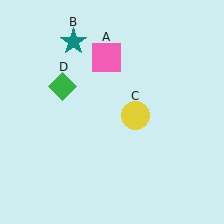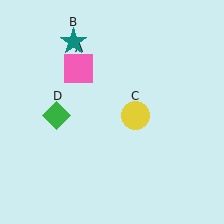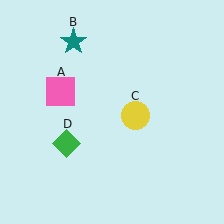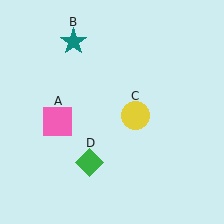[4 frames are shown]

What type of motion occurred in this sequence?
The pink square (object A), green diamond (object D) rotated counterclockwise around the center of the scene.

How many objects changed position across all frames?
2 objects changed position: pink square (object A), green diamond (object D).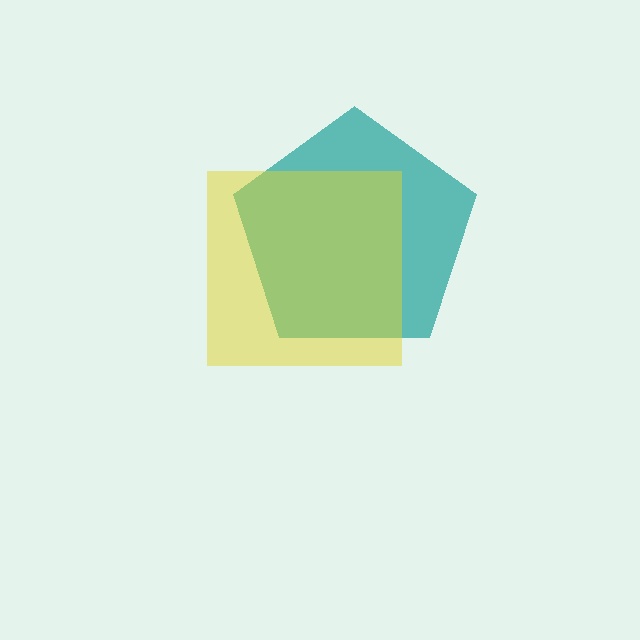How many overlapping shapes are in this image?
There are 2 overlapping shapes in the image.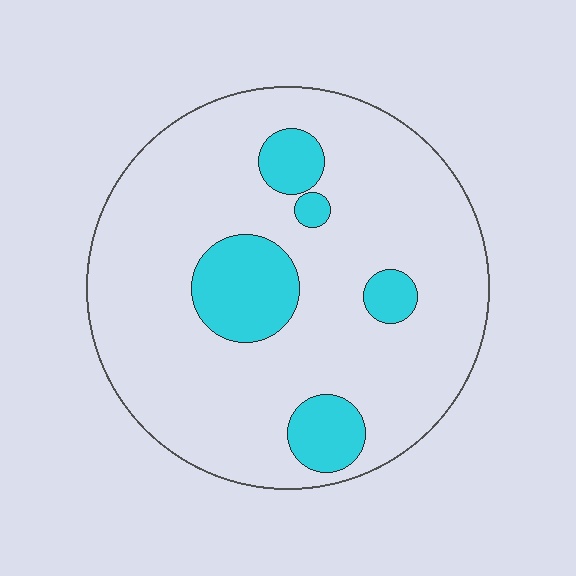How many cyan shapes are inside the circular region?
5.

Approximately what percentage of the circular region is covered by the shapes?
Approximately 15%.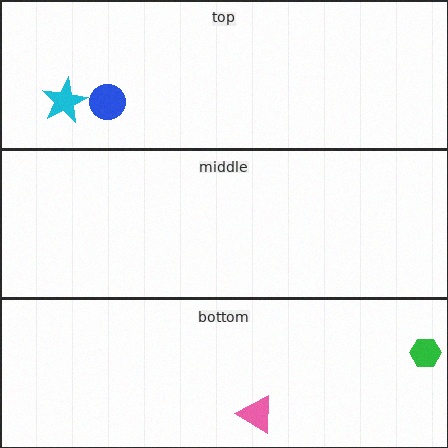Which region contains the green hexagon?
The bottom region.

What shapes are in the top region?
The blue circle, the cyan star.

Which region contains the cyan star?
The top region.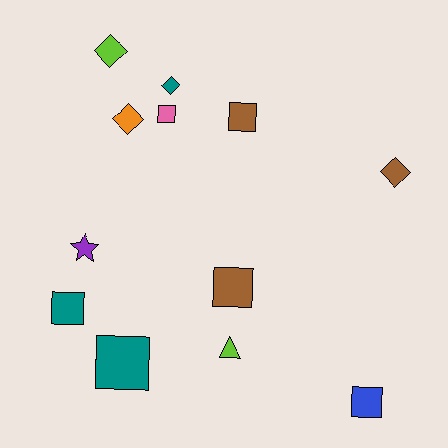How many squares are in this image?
There are 6 squares.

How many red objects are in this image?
There are no red objects.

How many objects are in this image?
There are 12 objects.